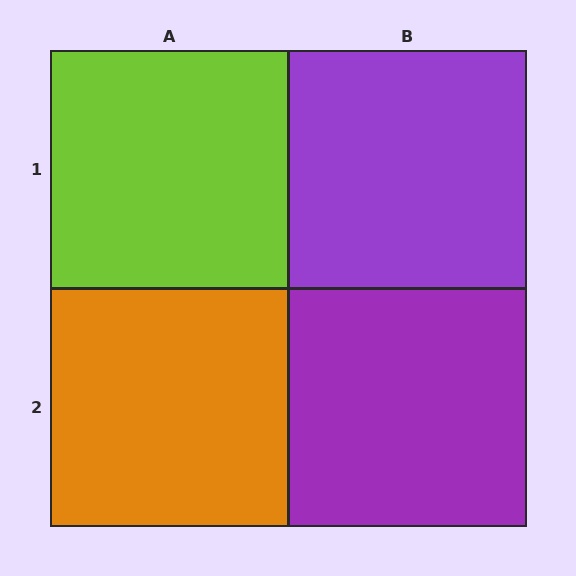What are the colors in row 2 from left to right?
Orange, purple.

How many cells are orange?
1 cell is orange.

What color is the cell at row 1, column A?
Lime.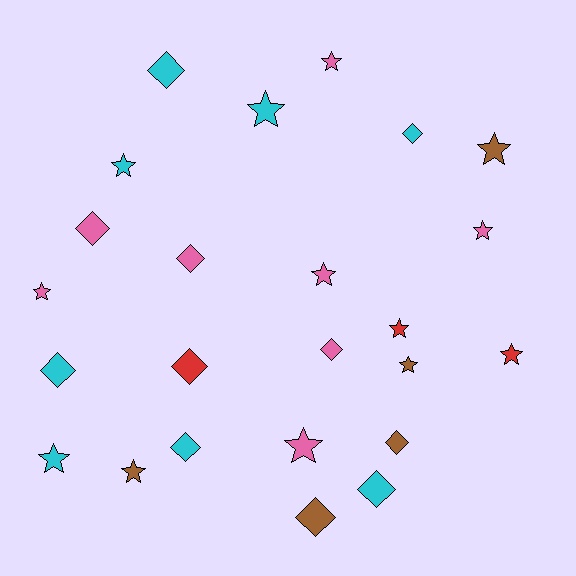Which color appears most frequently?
Cyan, with 8 objects.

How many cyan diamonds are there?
There are 5 cyan diamonds.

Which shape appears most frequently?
Star, with 13 objects.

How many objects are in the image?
There are 24 objects.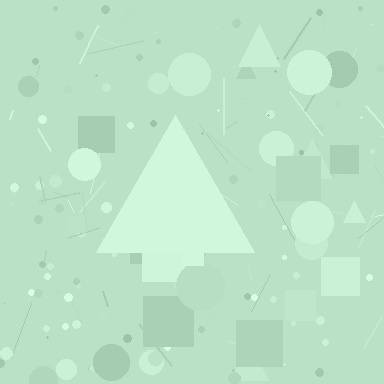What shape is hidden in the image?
A triangle is hidden in the image.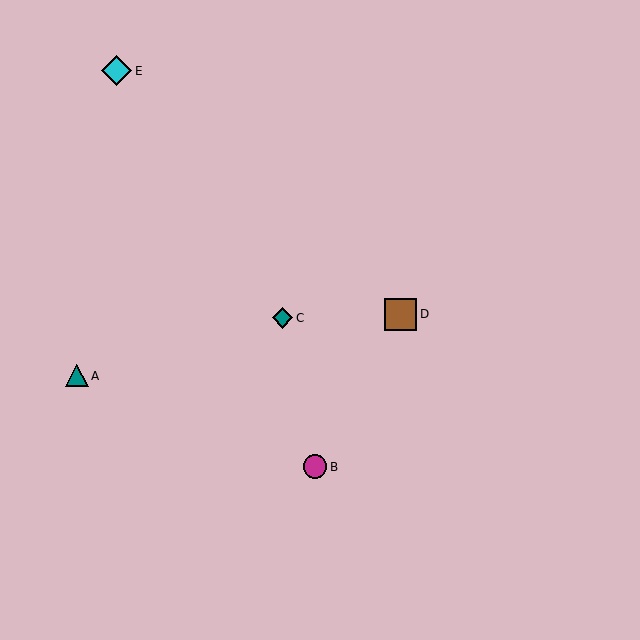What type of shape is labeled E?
Shape E is a cyan diamond.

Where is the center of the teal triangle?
The center of the teal triangle is at (77, 376).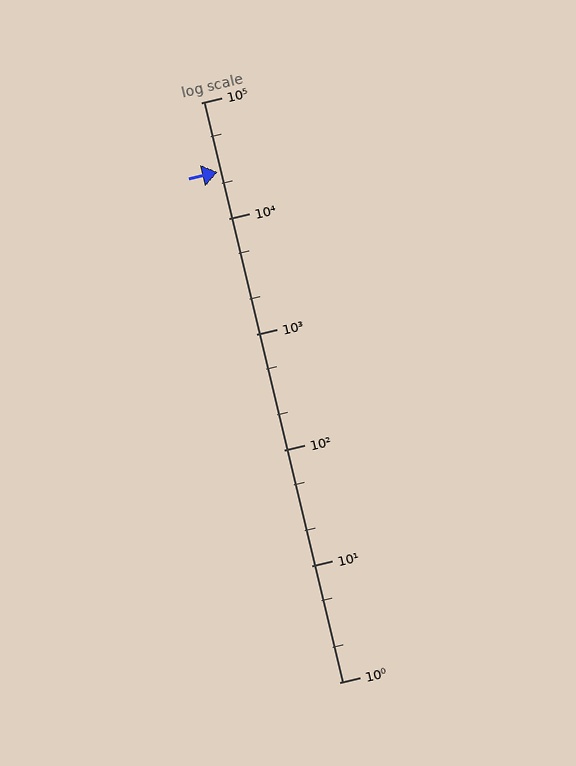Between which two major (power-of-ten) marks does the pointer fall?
The pointer is between 10000 and 100000.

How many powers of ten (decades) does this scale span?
The scale spans 5 decades, from 1 to 100000.